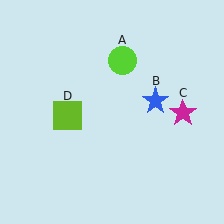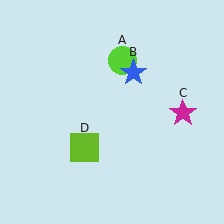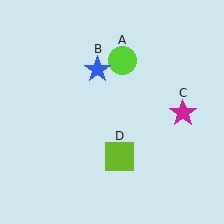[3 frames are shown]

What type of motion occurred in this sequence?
The blue star (object B), lime square (object D) rotated counterclockwise around the center of the scene.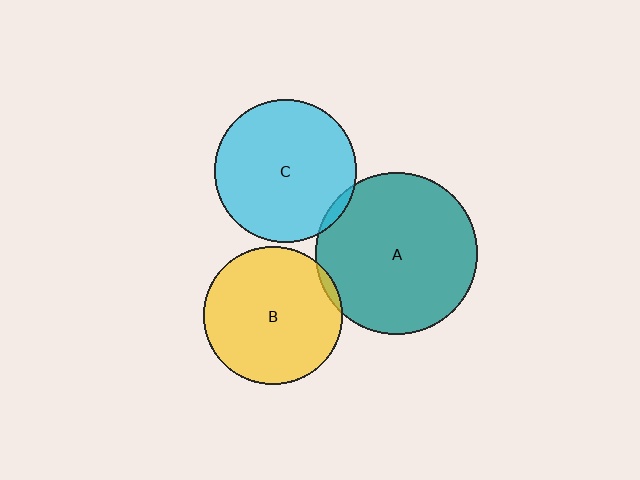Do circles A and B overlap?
Yes.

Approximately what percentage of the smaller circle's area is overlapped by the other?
Approximately 5%.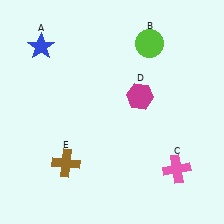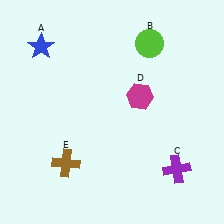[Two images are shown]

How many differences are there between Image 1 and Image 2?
There is 1 difference between the two images.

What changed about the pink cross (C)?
In Image 1, C is pink. In Image 2, it changed to purple.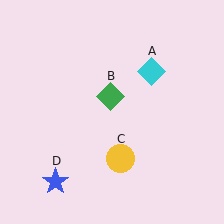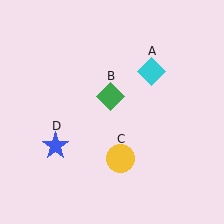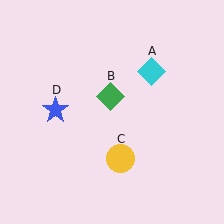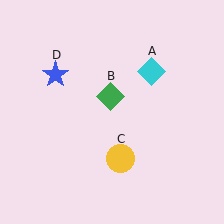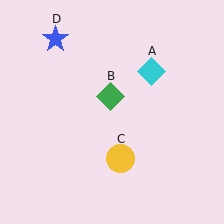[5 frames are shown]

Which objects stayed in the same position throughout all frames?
Cyan diamond (object A) and green diamond (object B) and yellow circle (object C) remained stationary.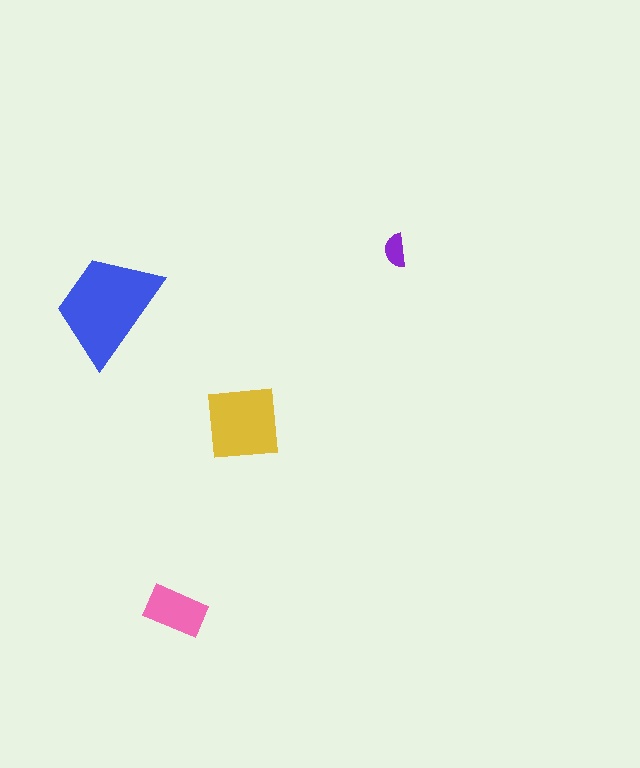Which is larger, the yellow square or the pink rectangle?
The yellow square.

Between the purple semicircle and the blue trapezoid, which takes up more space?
The blue trapezoid.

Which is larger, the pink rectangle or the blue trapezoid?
The blue trapezoid.